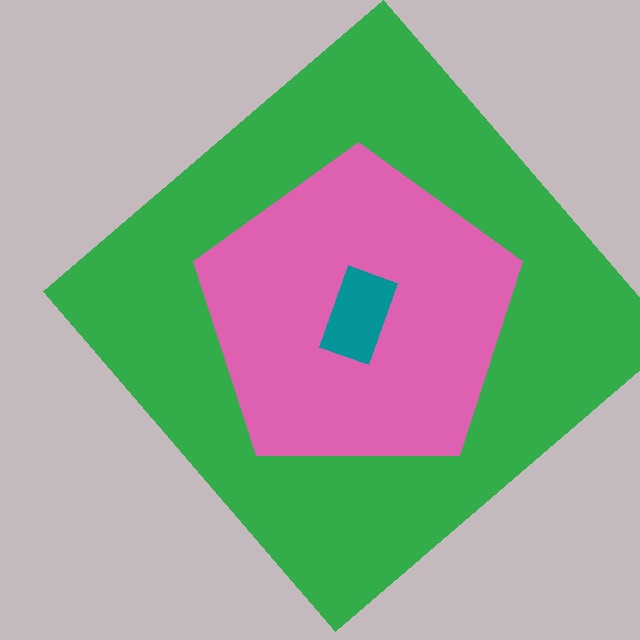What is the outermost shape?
The green diamond.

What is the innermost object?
The teal rectangle.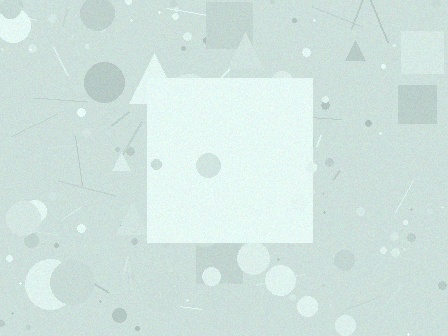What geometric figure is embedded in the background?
A square is embedded in the background.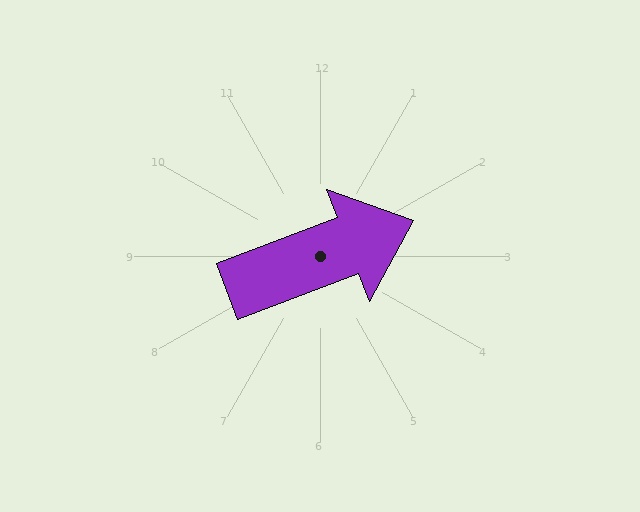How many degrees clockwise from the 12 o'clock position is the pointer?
Approximately 69 degrees.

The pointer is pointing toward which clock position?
Roughly 2 o'clock.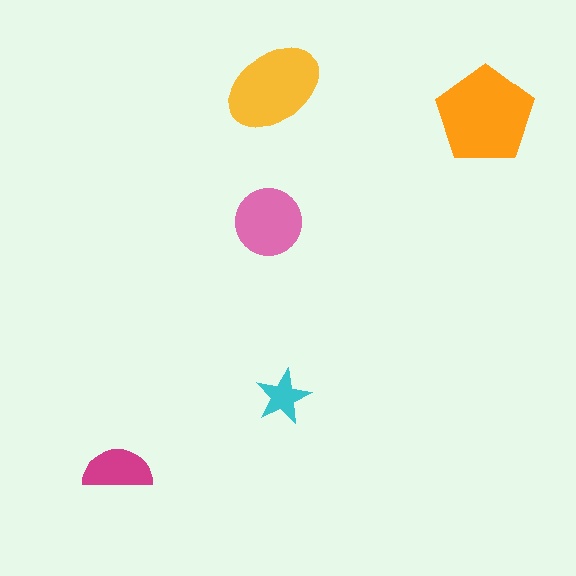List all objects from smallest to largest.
The cyan star, the magenta semicircle, the pink circle, the yellow ellipse, the orange pentagon.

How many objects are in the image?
There are 5 objects in the image.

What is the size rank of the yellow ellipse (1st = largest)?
2nd.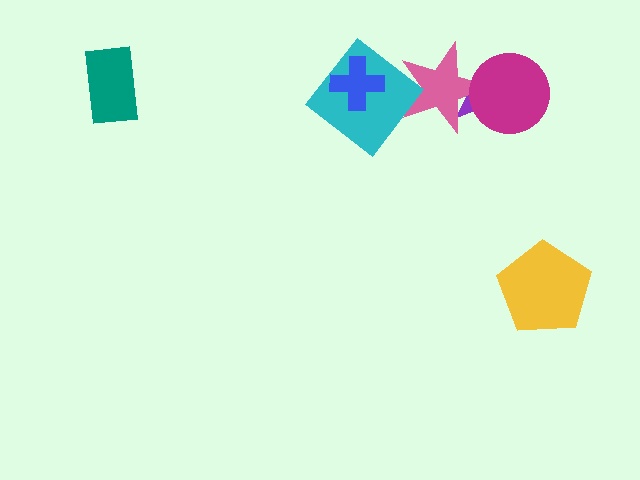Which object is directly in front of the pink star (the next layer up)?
The cyan diamond is directly in front of the pink star.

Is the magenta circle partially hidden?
No, no other shape covers it.